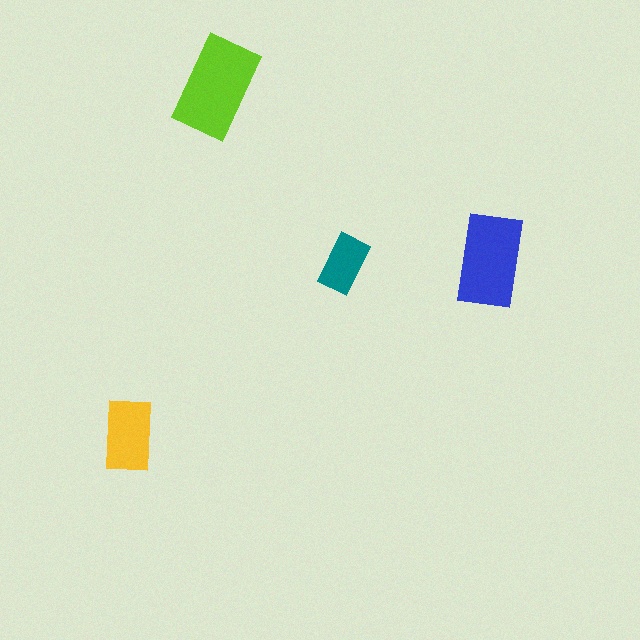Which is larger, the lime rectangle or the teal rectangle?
The lime one.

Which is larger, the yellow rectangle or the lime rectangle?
The lime one.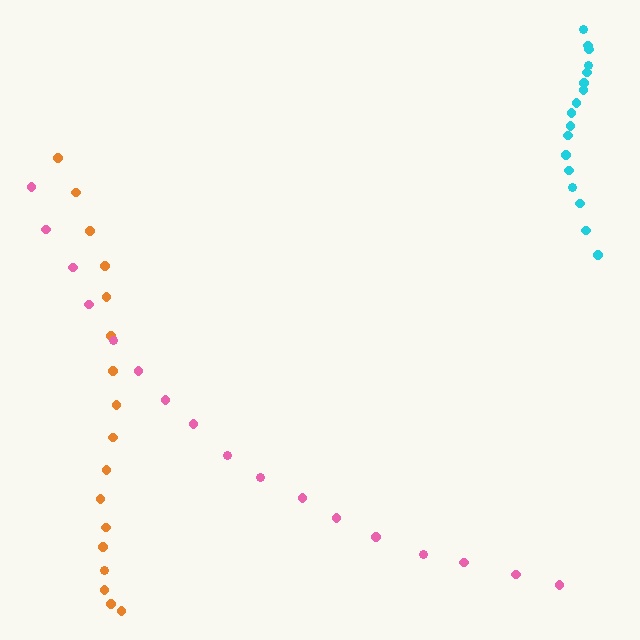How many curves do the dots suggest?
There are 3 distinct paths.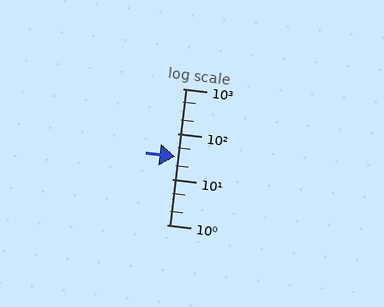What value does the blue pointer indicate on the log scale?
The pointer indicates approximately 31.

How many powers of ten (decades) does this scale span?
The scale spans 3 decades, from 1 to 1000.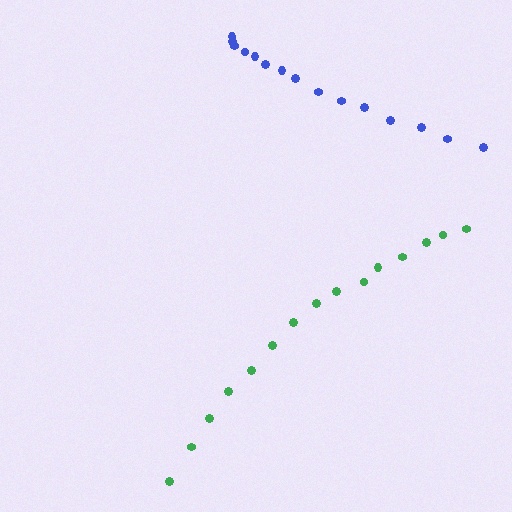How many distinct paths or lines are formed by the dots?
There are 2 distinct paths.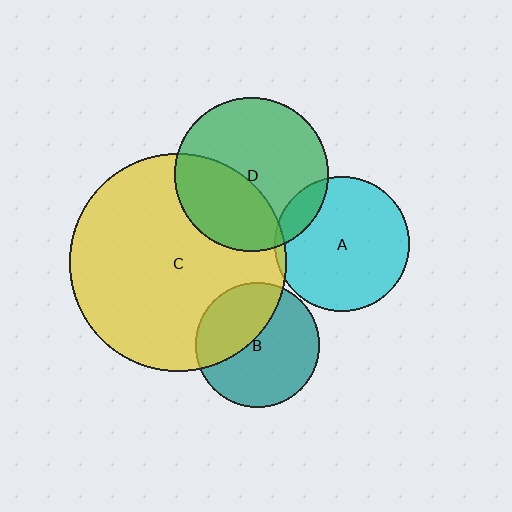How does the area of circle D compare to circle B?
Approximately 1.5 times.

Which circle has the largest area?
Circle C (yellow).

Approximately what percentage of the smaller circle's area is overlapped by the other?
Approximately 40%.